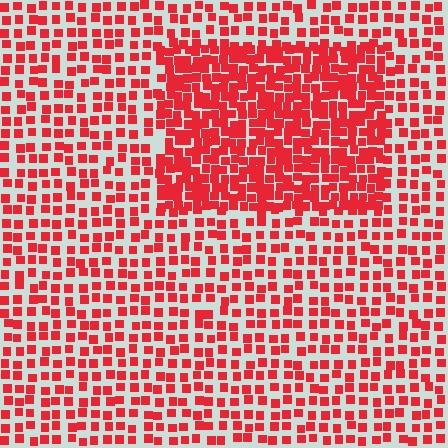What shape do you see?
I see a rectangle.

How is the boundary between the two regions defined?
The boundary is defined by a change in element density (approximately 1.9x ratio). All elements are the same color, size, and shape.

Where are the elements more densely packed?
The elements are more densely packed inside the rectangle boundary.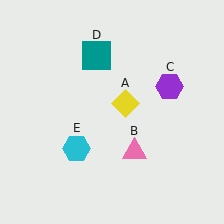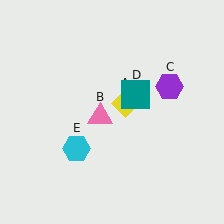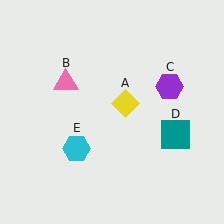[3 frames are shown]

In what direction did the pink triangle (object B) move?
The pink triangle (object B) moved up and to the left.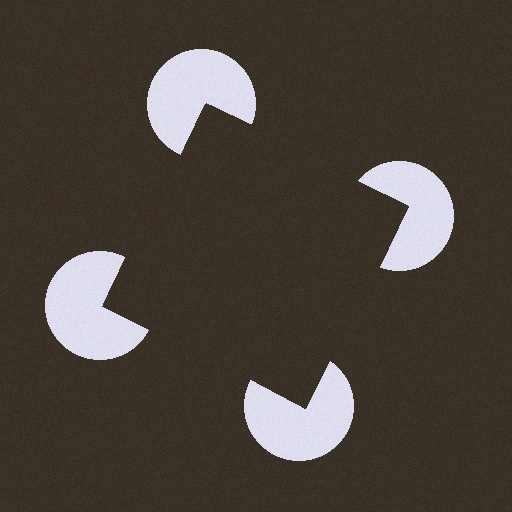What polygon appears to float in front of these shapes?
An illusory square — its edges are inferred from the aligned wedge cuts in the pac-man discs, not physically drawn.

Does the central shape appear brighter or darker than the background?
It typically appears slightly darker than the background, even though no actual brightness change is drawn.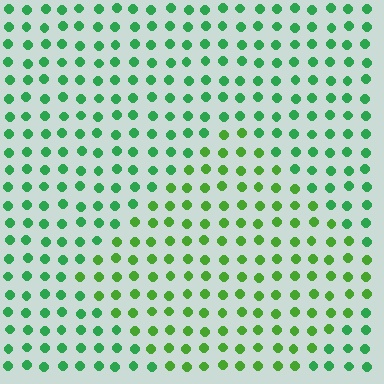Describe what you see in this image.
The image is filled with small green elements in a uniform arrangement. A diamond-shaped region is visible where the elements are tinted to a slightly different hue, forming a subtle color boundary.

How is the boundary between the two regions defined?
The boundary is defined purely by a slight shift in hue (about 30 degrees). Spacing, size, and orientation are identical on both sides.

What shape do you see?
I see a diamond.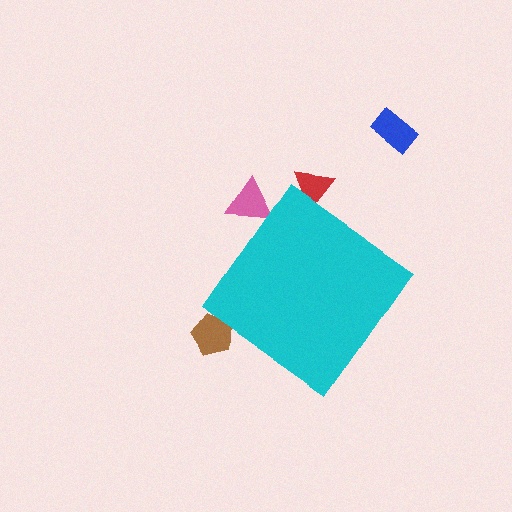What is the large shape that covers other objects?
A cyan diamond.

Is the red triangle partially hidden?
Yes, the red triangle is partially hidden behind the cyan diamond.